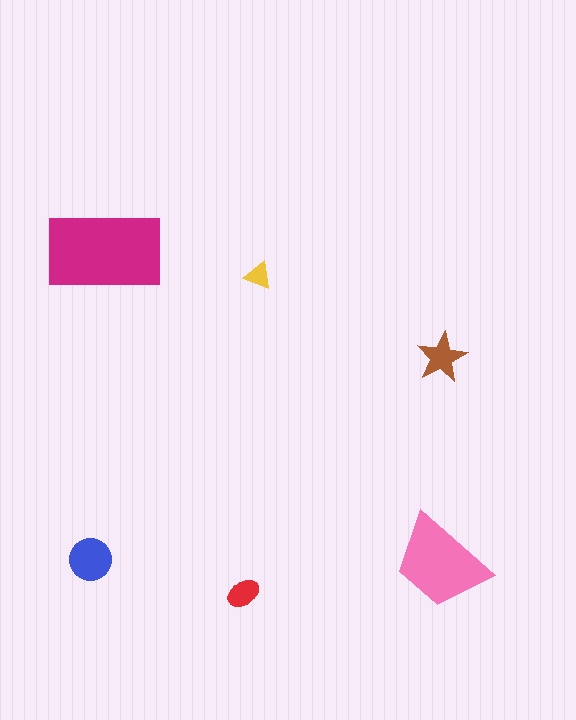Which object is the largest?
The magenta rectangle.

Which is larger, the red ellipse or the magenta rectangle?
The magenta rectangle.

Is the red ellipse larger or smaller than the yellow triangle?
Larger.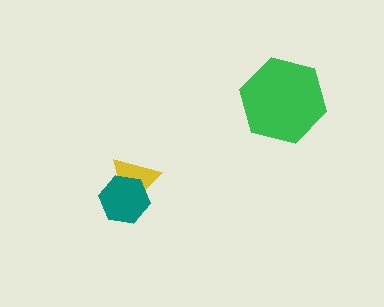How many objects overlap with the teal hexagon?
1 object overlaps with the teal hexagon.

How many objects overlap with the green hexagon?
0 objects overlap with the green hexagon.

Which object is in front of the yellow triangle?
The teal hexagon is in front of the yellow triangle.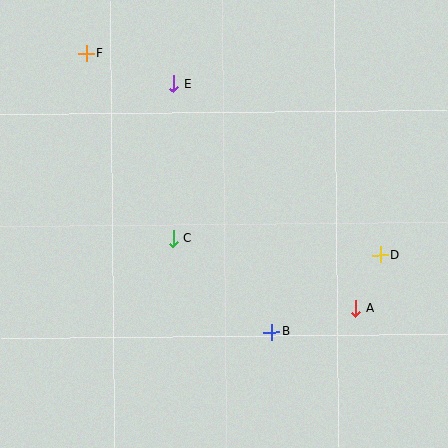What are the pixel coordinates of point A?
Point A is at (355, 308).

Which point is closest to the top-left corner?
Point F is closest to the top-left corner.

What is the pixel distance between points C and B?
The distance between C and B is 135 pixels.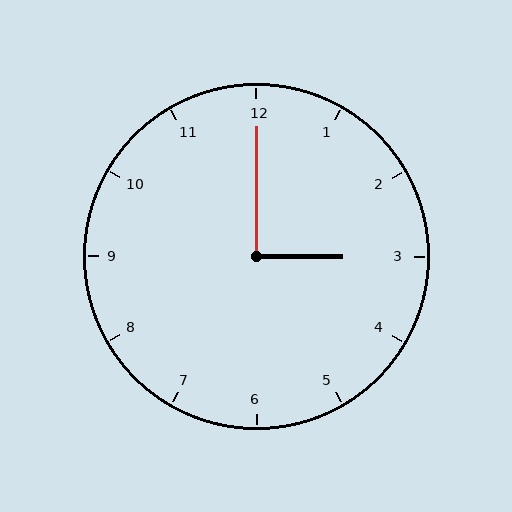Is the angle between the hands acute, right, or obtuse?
It is right.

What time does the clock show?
3:00.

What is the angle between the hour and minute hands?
Approximately 90 degrees.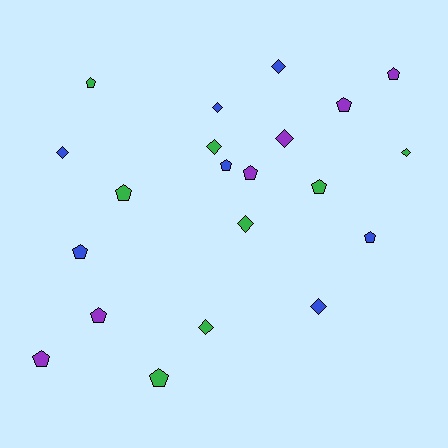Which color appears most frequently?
Green, with 8 objects.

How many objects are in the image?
There are 21 objects.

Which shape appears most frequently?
Pentagon, with 12 objects.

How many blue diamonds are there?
There are 4 blue diamonds.